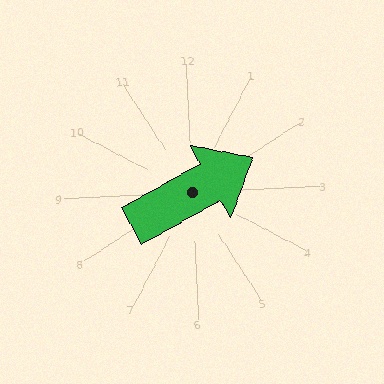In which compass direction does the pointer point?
Northeast.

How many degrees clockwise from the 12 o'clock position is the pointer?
Approximately 63 degrees.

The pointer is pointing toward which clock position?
Roughly 2 o'clock.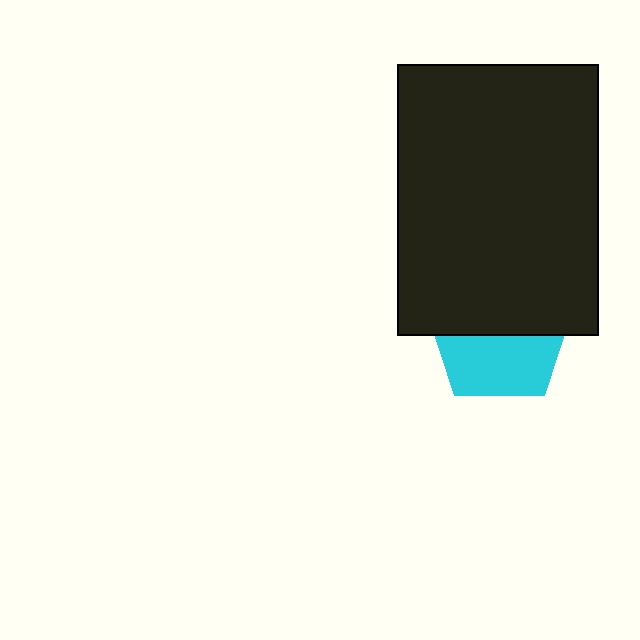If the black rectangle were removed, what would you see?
You would see the complete cyan pentagon.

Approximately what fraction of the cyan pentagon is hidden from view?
Roughly 53% of the cyan pentagon is hidden behind the black rectangle.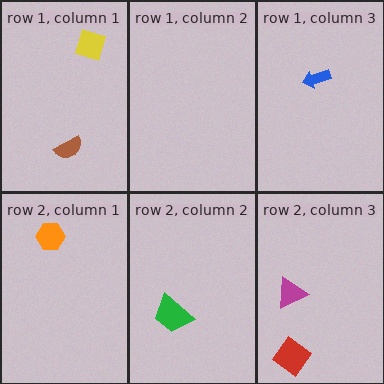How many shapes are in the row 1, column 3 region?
1.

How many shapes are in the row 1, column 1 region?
2.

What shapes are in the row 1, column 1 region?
The brown semicircle, the yellow diamond.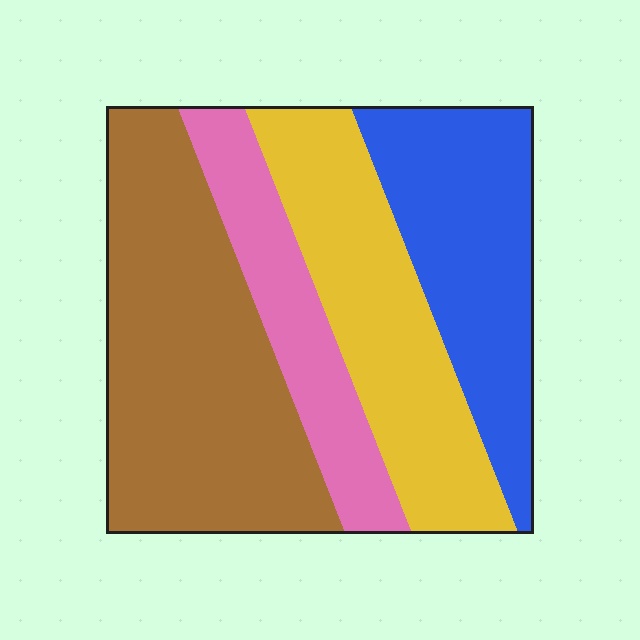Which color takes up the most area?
Brown, at roughly 35%.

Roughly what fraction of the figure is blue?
Blue covers roughly 25% of the figure.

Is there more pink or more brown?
Brown.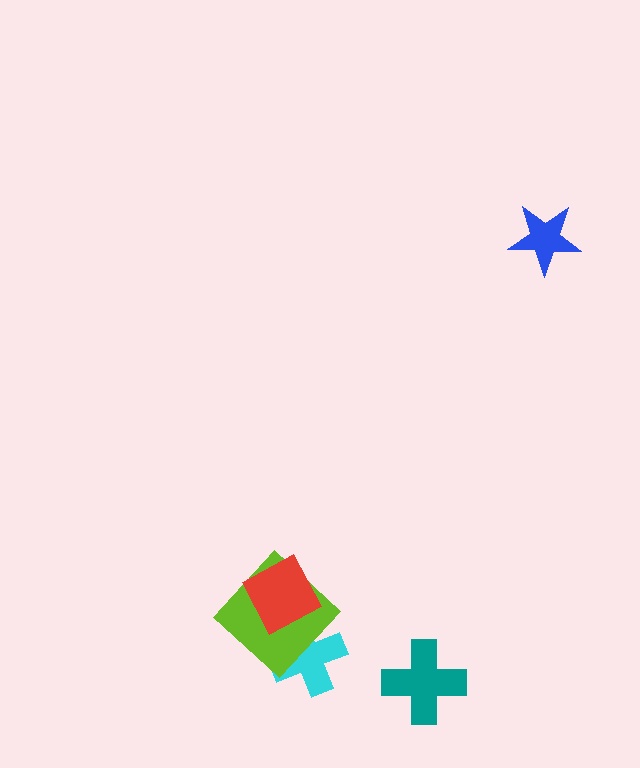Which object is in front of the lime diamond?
The red diamond is in front of the lime diamond.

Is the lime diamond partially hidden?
Yes, it is partially covered by another shape.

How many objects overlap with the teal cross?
0 objects overlap with the teal cross.